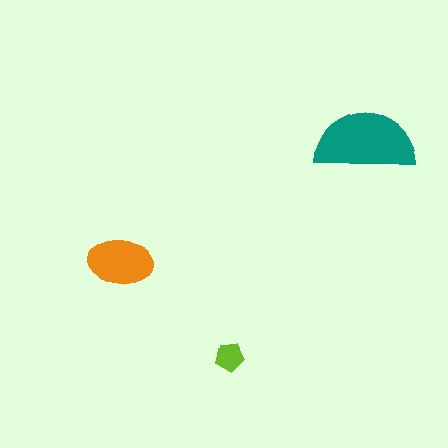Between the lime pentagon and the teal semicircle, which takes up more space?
The teal semicircle.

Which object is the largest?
The teal semicircle.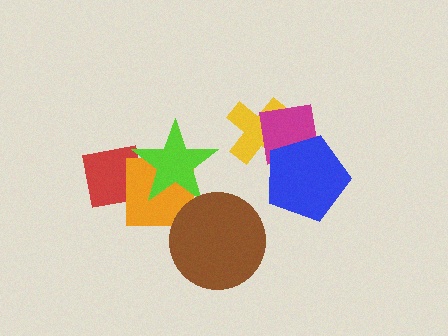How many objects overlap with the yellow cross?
2 objects overlap with the yellow cross.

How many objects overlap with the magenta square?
2 objects overlap with the magenta square.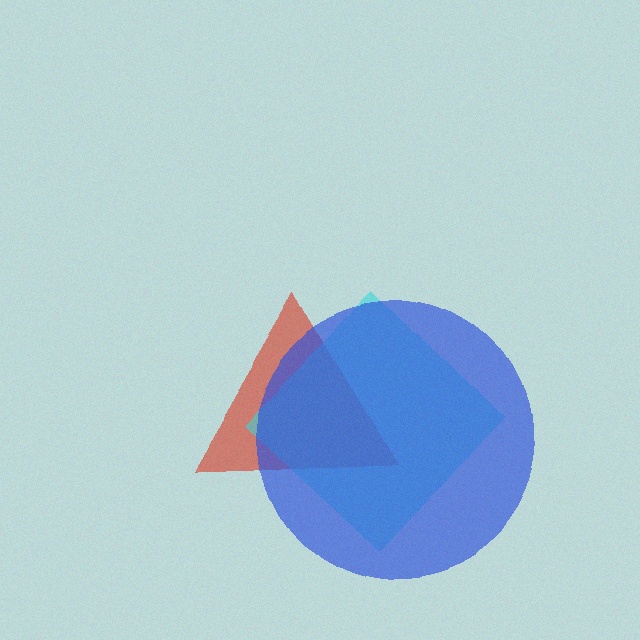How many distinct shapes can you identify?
There are 3 distinct shapes: a red triangle, a cyan diamond, a blue circle.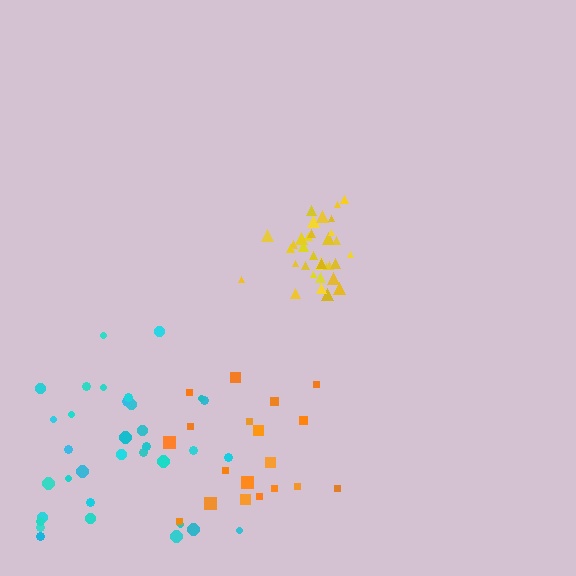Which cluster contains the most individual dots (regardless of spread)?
Cyan (35).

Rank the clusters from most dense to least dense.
yellow, cyan, orange.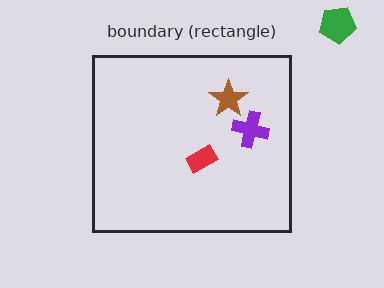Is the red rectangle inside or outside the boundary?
Inside.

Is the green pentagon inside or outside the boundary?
Outside.